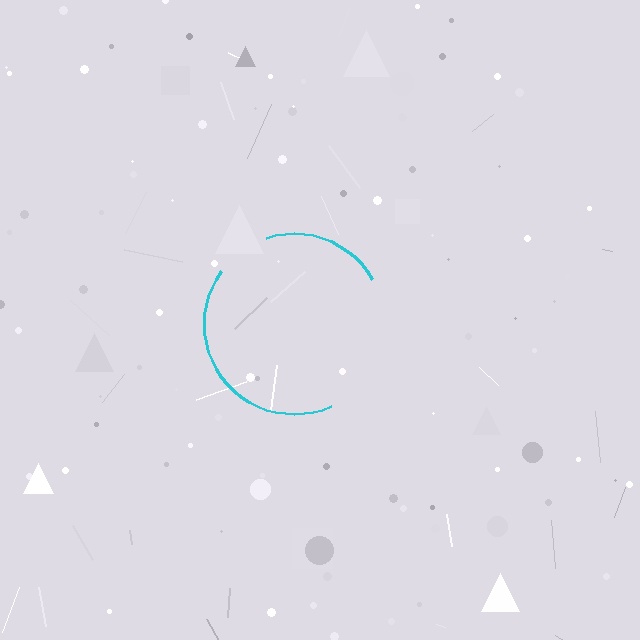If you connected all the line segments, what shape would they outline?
They would outline a circle.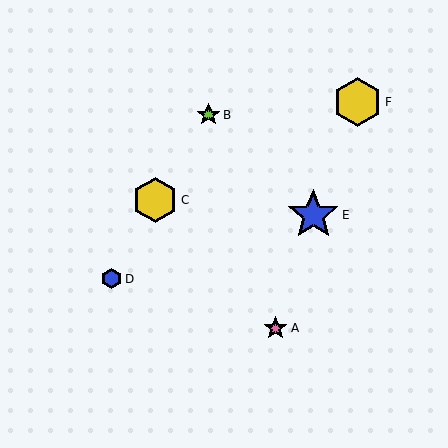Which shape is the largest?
The blue star (labeled E) is the largest.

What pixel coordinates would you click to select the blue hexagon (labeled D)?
Click at (111, 279) to select the blue hexagon D.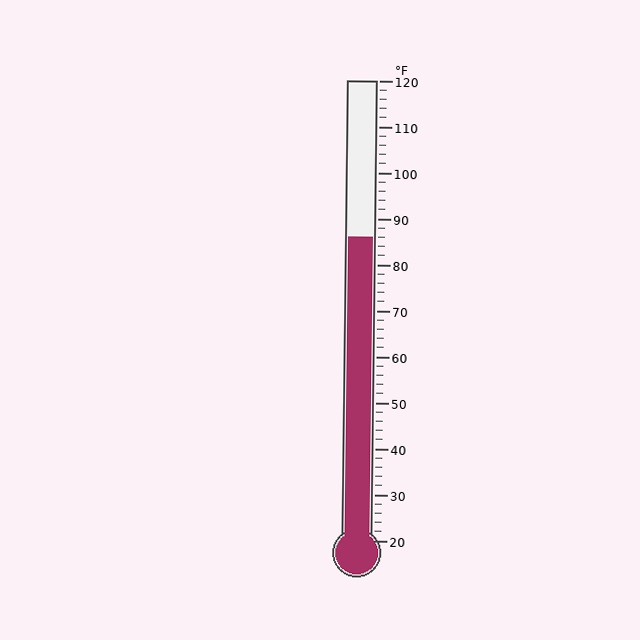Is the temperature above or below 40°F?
The temperature is above 40°F.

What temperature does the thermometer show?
The thermometer shows approximately 86°F.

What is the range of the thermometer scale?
The thermometer scale ranges from 20°F to 120°F.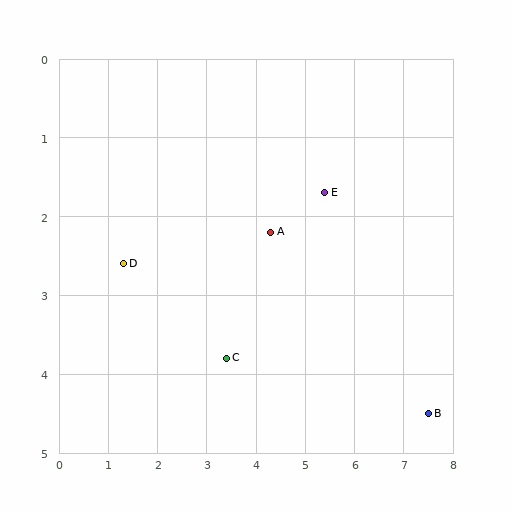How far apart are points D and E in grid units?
Points D and E are about 4.2 grid units apart.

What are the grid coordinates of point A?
Point A is at approximately (4.3, 2.2).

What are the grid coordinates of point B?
Point B is at approximately (7.5, 4.5).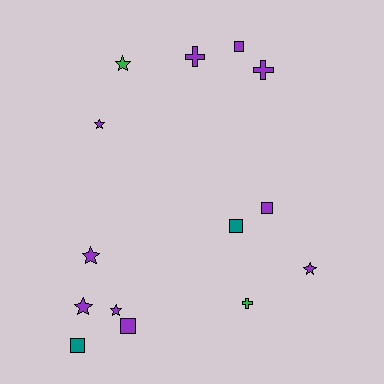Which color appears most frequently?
Purple, with 10 objects.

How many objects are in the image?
There are 14 objects.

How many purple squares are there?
There are 3 purple squares.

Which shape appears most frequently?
Star, with 6 objects.